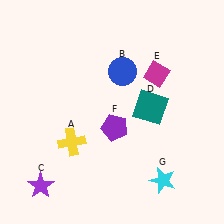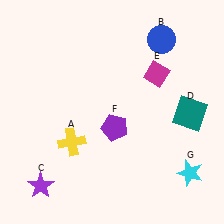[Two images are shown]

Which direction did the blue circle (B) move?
The blue circle (B) moved right.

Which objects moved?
The objects that moved are: the blue circle (B), the teal square (D), the cyan star (G).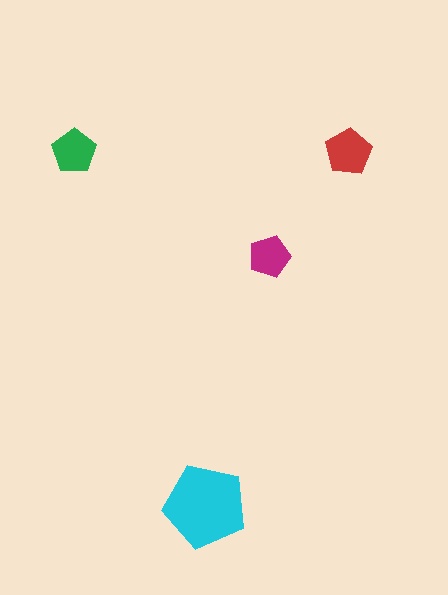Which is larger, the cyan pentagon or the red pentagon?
The cyan one.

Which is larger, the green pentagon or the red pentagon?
The red one.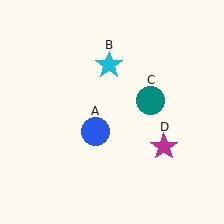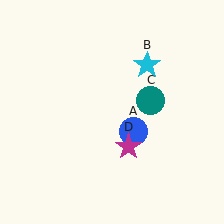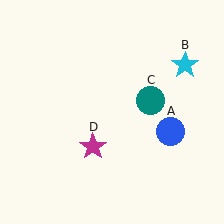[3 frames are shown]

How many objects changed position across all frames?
3 objects changed position: blue circle (object A), cyan star (object B), magenta star (object D).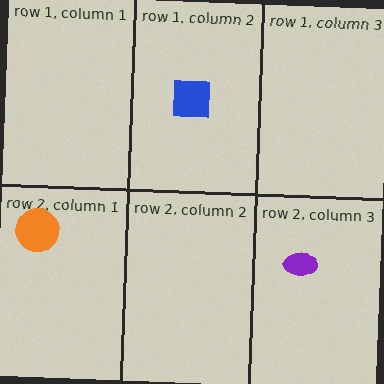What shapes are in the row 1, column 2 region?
The blue square.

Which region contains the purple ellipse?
The row 2, column 3 region.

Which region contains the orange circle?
The row 2, column 1 region.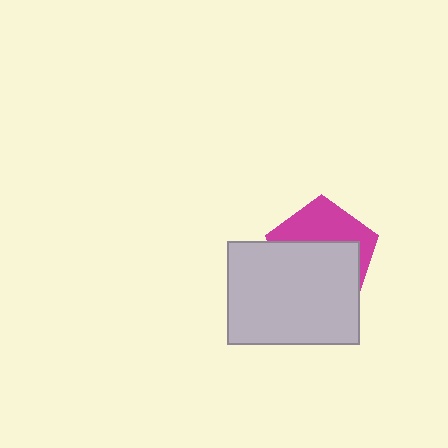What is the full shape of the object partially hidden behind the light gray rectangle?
The partially hidden object is a magenta pentagon.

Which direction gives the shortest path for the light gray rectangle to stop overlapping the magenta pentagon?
Moving down gives the shortest separation.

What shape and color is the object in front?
The object in front is a light gray rectangle.